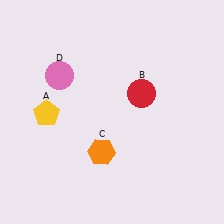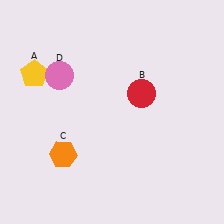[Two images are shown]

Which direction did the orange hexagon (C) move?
The orange hexagon (C) moved left.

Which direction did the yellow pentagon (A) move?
The yellow pentagon (A) moved up.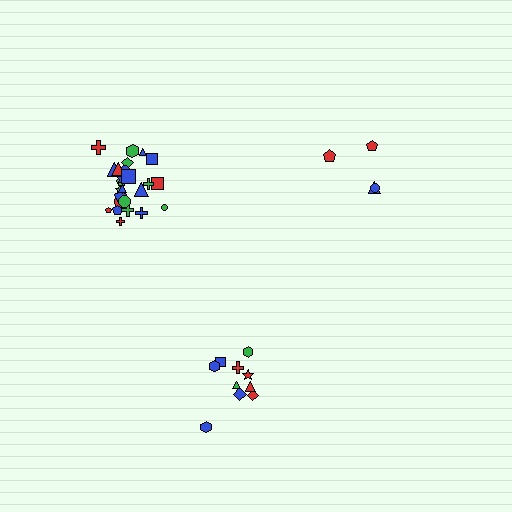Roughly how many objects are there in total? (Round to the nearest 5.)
Roughly 40 objects in total.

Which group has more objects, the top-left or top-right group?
The top-left group.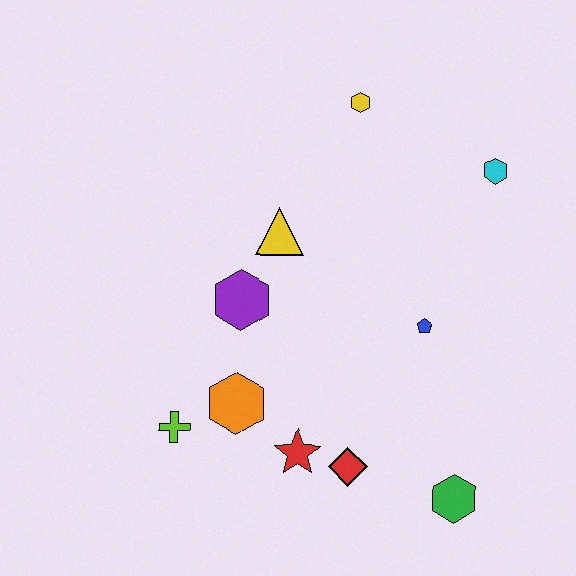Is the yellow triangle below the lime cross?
No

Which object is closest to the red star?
The red diamond is closest to the red star.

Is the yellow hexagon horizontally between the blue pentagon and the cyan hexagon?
No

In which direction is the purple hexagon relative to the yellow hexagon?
The purple hexagon is below the yellow hexagon.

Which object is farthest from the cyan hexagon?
The lime cross is farthest from the cyan hexagon.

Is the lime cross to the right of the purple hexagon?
No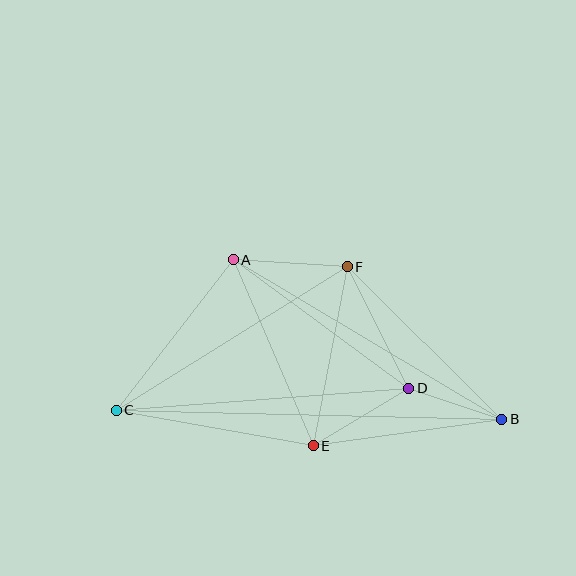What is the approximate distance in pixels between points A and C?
The distance between A and C is approximately 190 pixels.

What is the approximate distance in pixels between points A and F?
The distance between A and F is approximately 114 pixels.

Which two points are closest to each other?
Points B and D are closest to each other.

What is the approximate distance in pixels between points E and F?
The distance between E and F is approximately 182 pixels.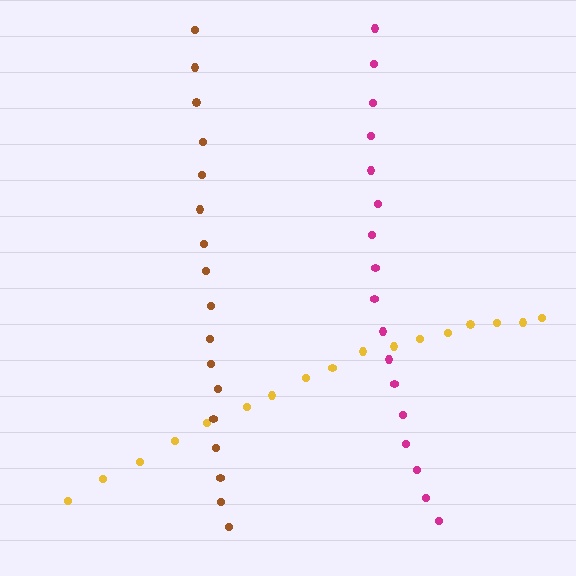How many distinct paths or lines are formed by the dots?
There are 3 distinct paths.